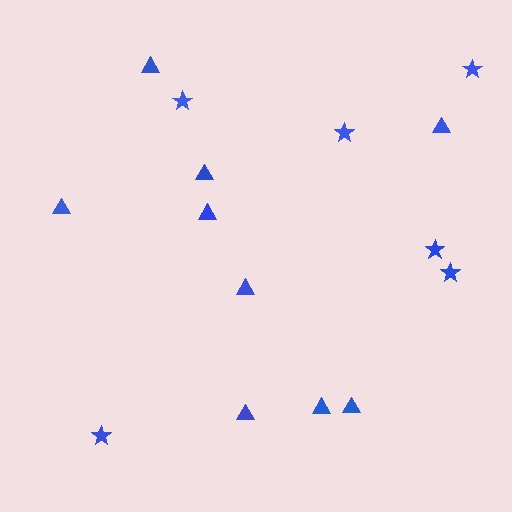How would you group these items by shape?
There are 2 groups: one group of triangles (9) and one group of stars (6).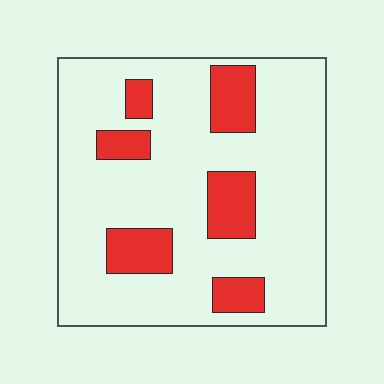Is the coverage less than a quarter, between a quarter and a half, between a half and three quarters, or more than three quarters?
Less than a quarter.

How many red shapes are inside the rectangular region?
6.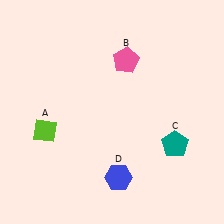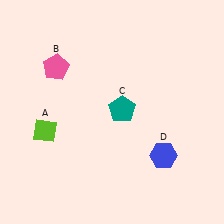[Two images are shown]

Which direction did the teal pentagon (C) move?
The teal pentagon (C) moved left.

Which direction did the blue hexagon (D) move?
The blue hexagon (D) moved right.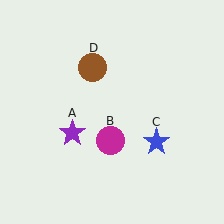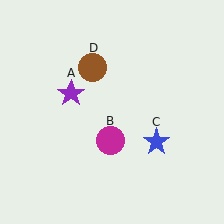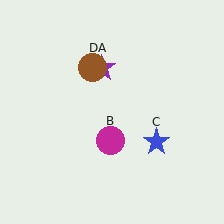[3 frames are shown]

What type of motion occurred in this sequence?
The purple star (object A) rotated clockwise around the center of the scene.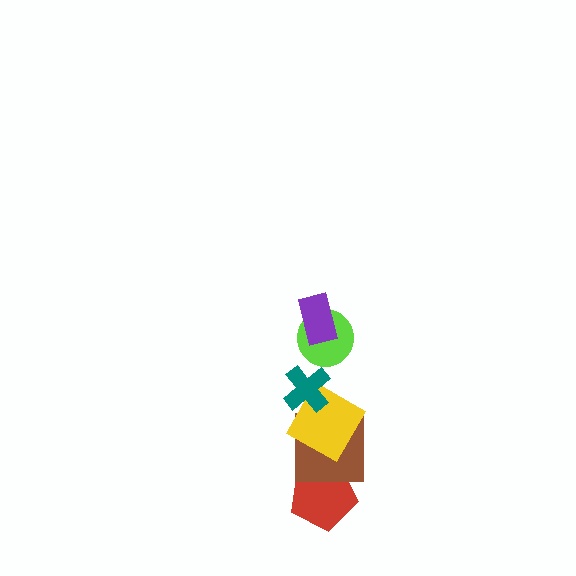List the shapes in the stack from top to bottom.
From top to bottom: the purple rectangle, the lime circle, the teal cross, the yellow square, the brown square, the red pentagon.